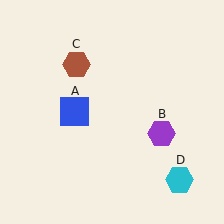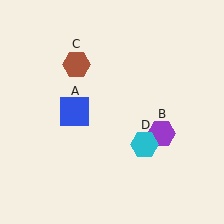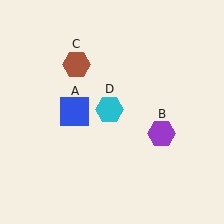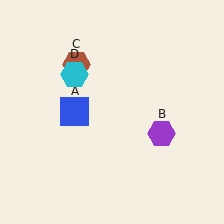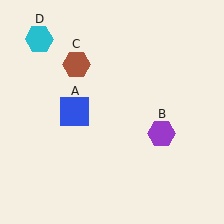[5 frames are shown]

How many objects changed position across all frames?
1 object changed position: cyan hexagon (object D).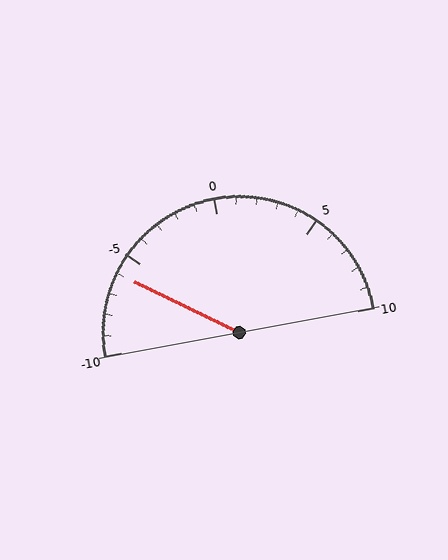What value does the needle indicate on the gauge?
The needle indicates approximately -6.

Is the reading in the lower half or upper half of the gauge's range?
The reading is in the lower half of the range (-10 to 10).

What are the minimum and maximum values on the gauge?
The gauge ranges from -10 to 10.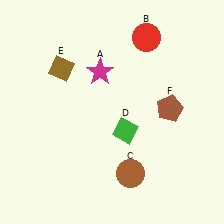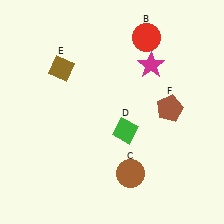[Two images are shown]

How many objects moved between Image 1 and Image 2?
1 object moved between the two images.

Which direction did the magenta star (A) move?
The magenta star (A) moved right.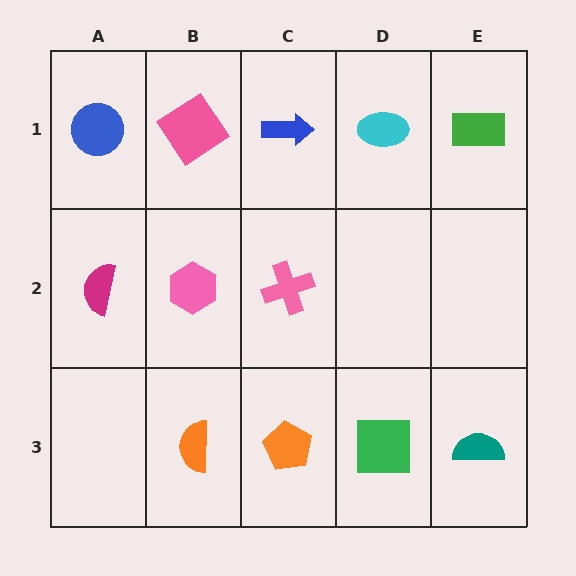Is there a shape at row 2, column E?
No, that cell is empty.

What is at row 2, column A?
A magenta semicircle.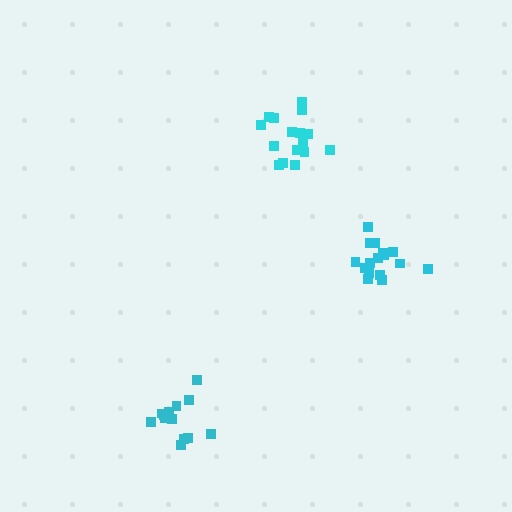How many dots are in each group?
Group 1: 17 dots, Group 2: 16 dots, Group 3: 13 dots (46 total).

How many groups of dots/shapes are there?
There are 3 groups.